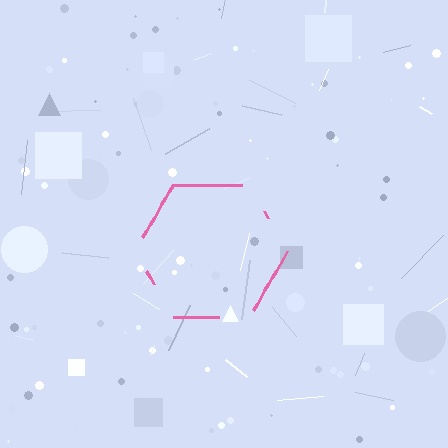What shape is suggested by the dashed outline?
The dashed outline suggests a hexagon.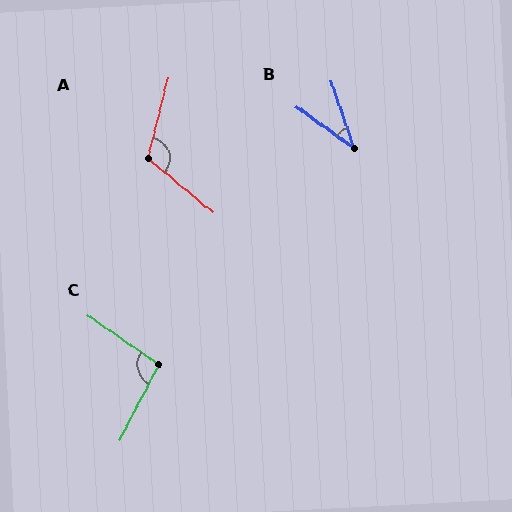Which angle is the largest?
A, at approximately 115 degrees.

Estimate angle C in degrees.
Approximately 97 degrees.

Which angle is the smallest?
B, at approximately 35 degrees.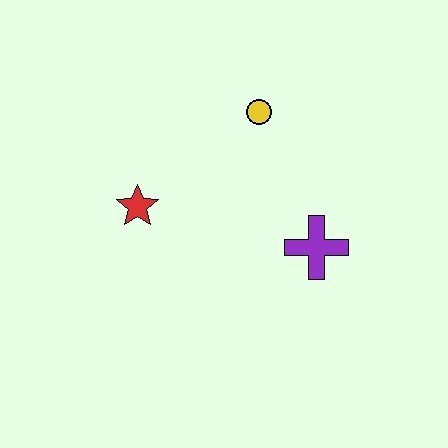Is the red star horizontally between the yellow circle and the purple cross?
No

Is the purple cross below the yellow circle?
Yes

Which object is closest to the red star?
The yellow circle is closest to the red star.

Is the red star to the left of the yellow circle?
Yes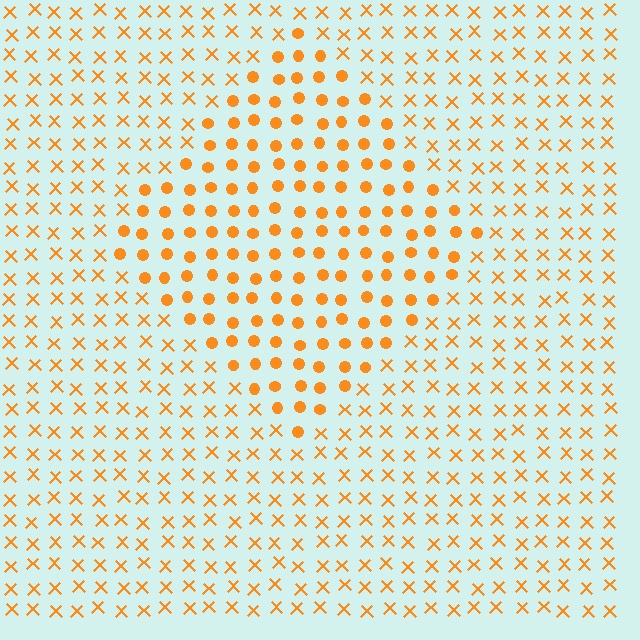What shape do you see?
I see a diamond.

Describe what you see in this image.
The image is filled with small orange elements arranged in a uniform grid. A diamond-shaped region contains circles, while the surrounding area contains X marks. The boundary is defined purely by the change in element shape.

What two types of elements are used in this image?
The image uses circles inside the diamond region and X marks outside it.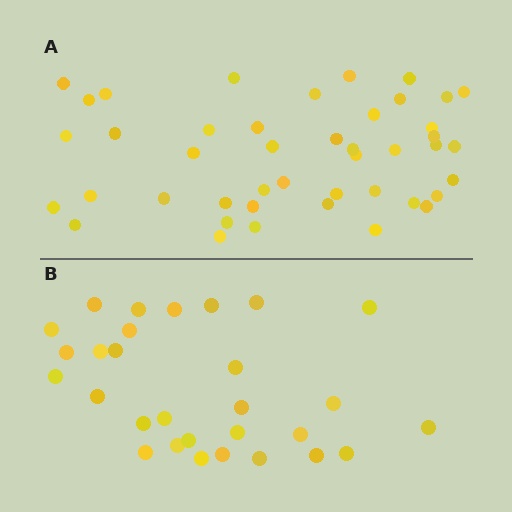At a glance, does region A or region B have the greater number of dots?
Region A (the top region) has more dots.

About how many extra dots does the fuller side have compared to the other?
Region A has approximately 15 more dots than region B.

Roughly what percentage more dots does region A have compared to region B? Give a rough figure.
About 50% more.